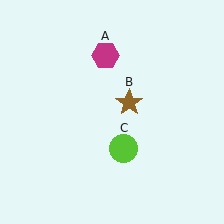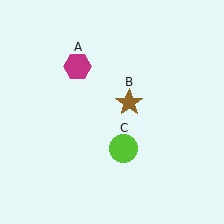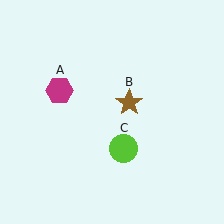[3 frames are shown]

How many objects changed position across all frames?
1 object changed position: magenta hexagon (object A).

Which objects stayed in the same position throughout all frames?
Brown star (object B) and lime circle (object C) remained stationary.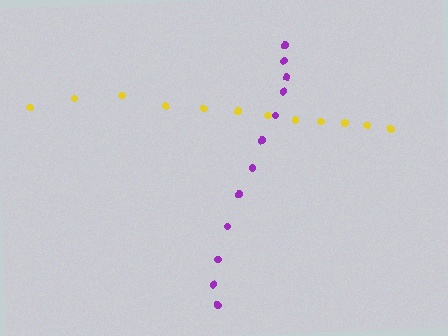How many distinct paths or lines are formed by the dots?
There are 2 distinct paths.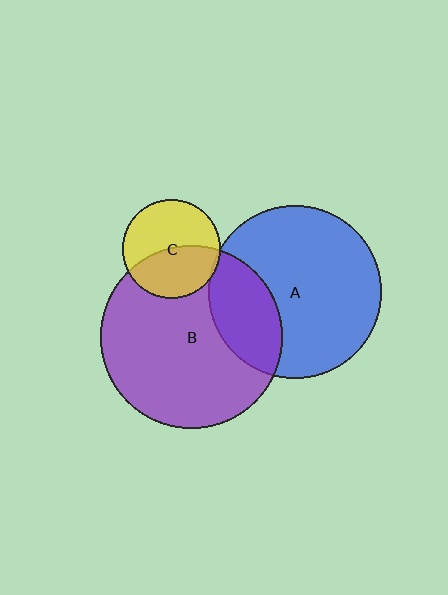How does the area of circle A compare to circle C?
Approximately 3.1 times.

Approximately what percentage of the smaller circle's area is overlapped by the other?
Approximately 5%.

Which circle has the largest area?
Circle B (purple).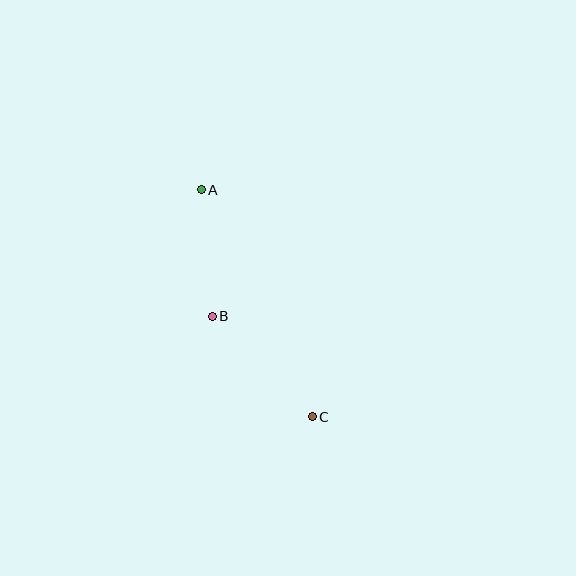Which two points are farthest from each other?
Points A and C are farthest from each other.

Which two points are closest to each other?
Points A and B are closest to each other.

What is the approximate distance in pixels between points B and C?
The distance between B and C is approximately 142 pixels.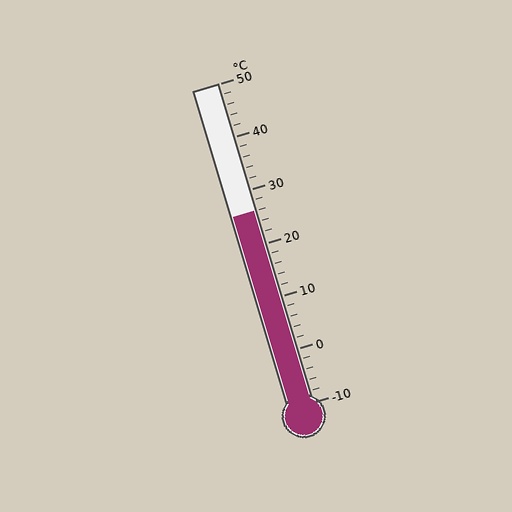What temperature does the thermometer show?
The thermometer shows approximately 26°C.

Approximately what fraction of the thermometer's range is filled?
The thermometer is filled to approximately 60% of its range.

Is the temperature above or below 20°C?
The temperature is above 20°C.